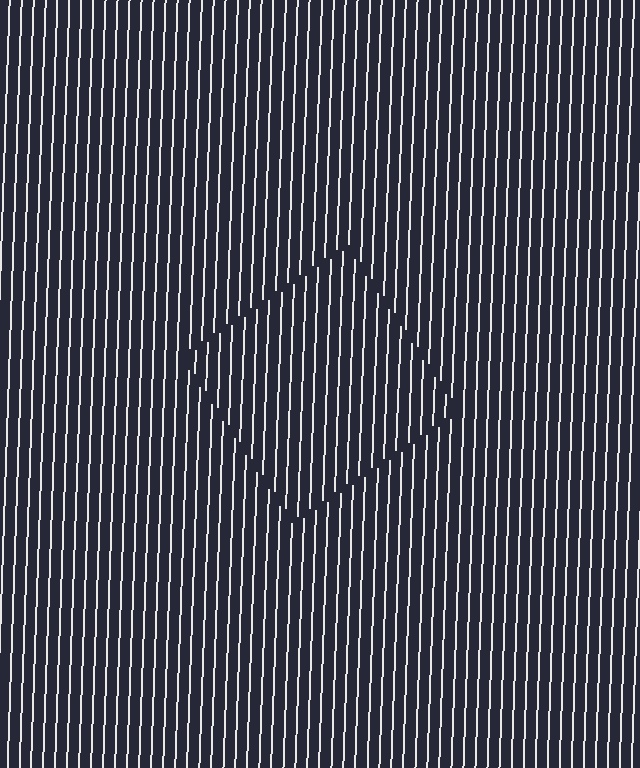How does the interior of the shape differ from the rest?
The interior of the shape contains the same grating, shifted by half a period — the contour is defined by the phase discontinuity where line-ends from the inner and outer gratings abut.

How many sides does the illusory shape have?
4 sides — the line-ends trace a square.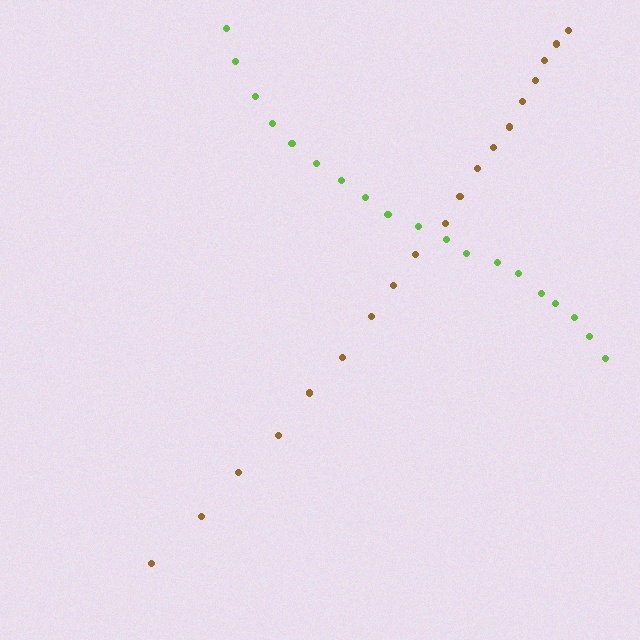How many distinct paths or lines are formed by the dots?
There are 2 distinct paths.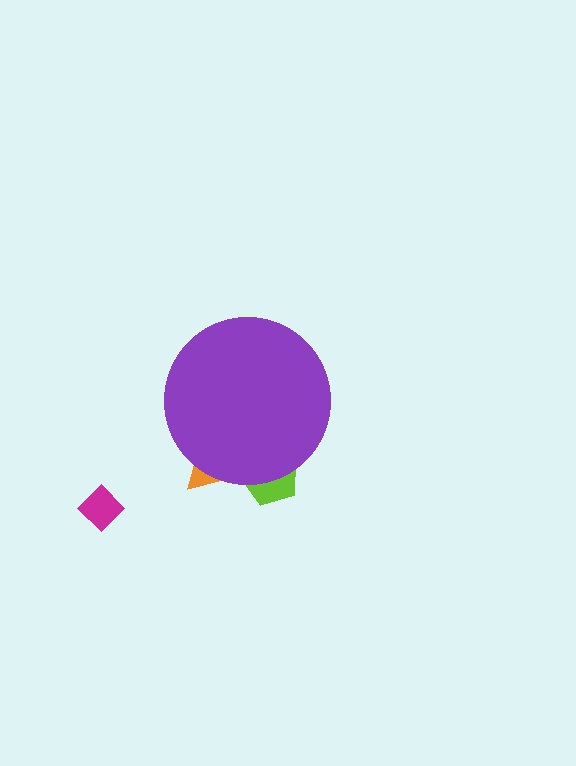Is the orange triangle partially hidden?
Yes, the orange triangle is partially hidden behind the purple circle.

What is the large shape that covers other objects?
A purple circle.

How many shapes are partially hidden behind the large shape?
2 shapes are partially hidden.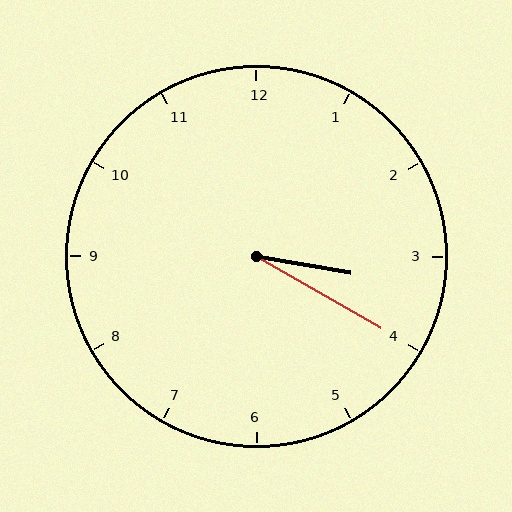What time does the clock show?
3:20.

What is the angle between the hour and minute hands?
Approximately 20 degrees.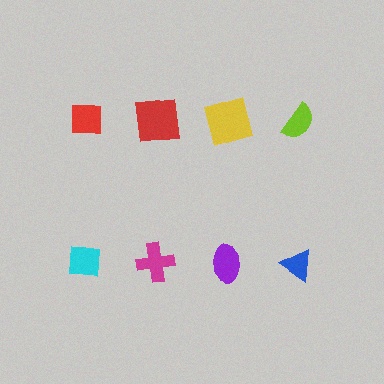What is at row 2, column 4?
A blue triangle.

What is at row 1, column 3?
A yellow square.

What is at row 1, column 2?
A red square.